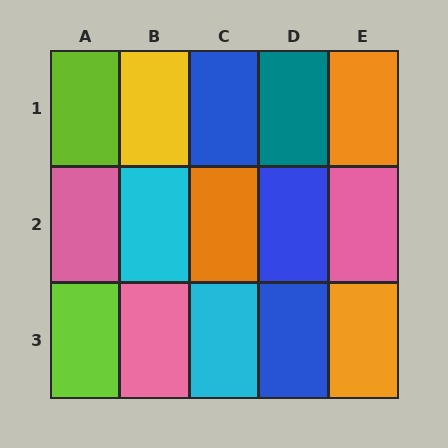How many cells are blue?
3 cells are blue.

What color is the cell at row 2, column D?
Blue.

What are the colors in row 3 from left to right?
Lime, pink, cyan, blue, orange.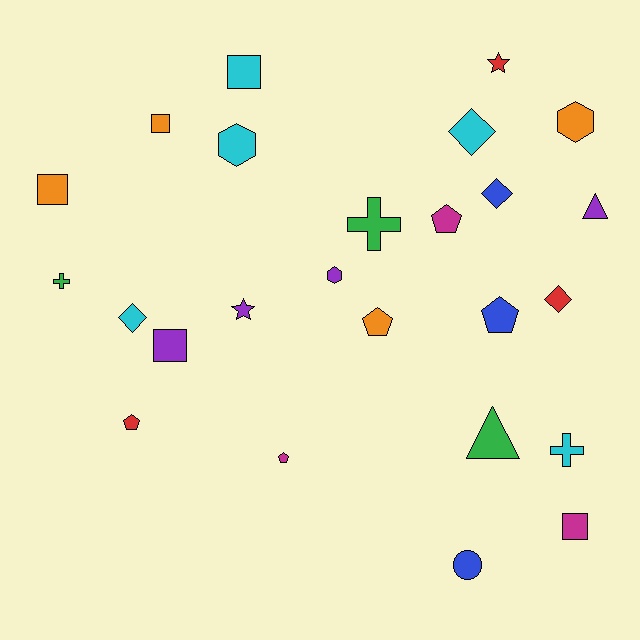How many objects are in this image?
There are 25 objects.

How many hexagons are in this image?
There are 3 hexagons.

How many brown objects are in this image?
There are no brown objects.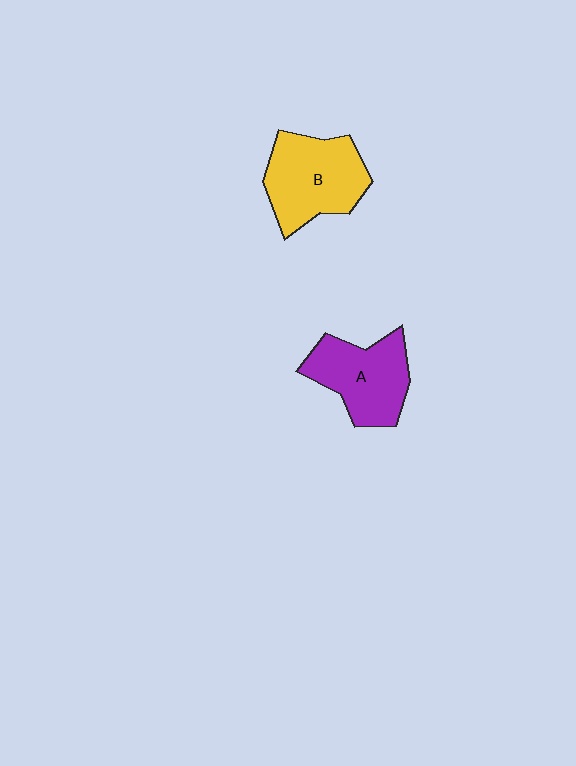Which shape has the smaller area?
Shape A (purple).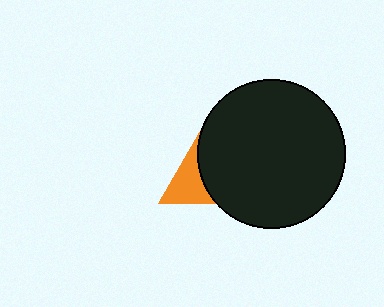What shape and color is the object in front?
The object in front is a black circle.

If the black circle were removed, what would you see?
You would see the complete orange triangle.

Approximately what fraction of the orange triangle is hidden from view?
Roughly 60% of the orange triangle is hidden behind the black circle.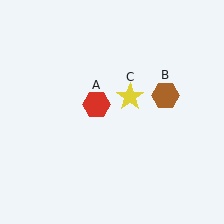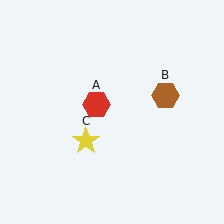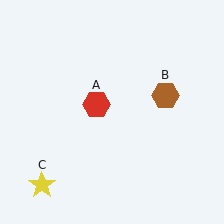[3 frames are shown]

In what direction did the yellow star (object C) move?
The yellow star (object C) moved down and to the left.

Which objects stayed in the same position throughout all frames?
Red hexagon (object A) and brown hexagon (object B) remained stationary.